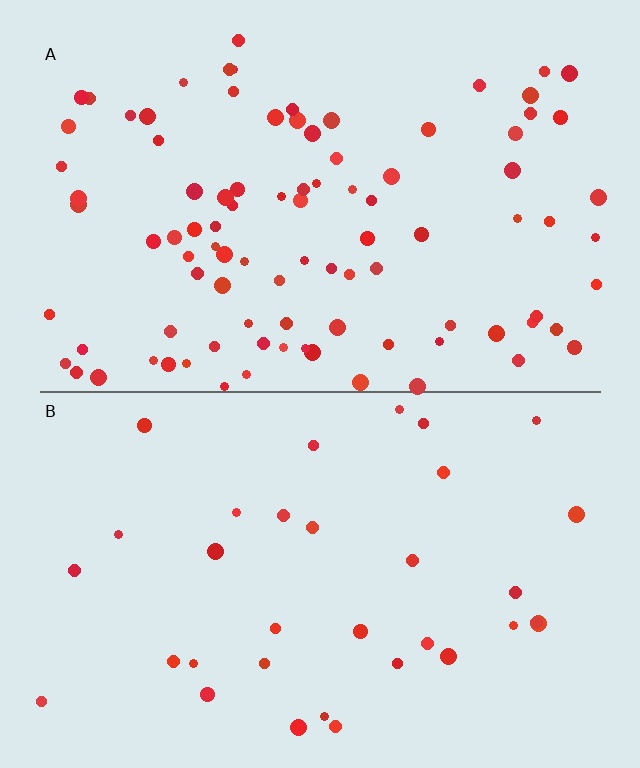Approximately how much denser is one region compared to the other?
Approximately 2.7× — region A over region B.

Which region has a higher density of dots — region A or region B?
A (the top).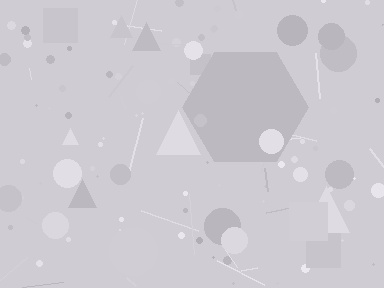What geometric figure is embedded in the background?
A hexagon is embedded in the background.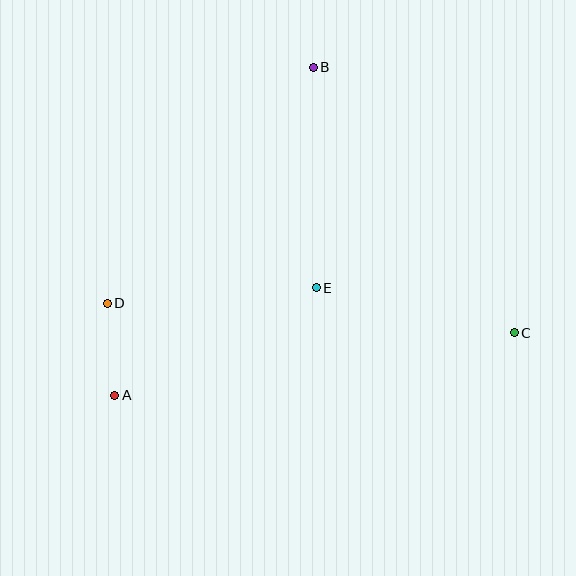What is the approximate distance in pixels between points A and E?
The distance between A and E is approximately 229 pixels.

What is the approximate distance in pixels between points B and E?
The distance between B and E is approximately 220 pixels.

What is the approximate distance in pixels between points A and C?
The distance between A and C is approximately 405 pixels.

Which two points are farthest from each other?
Points C and D are farthest from each other.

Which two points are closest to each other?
Points A and D are closest to each other.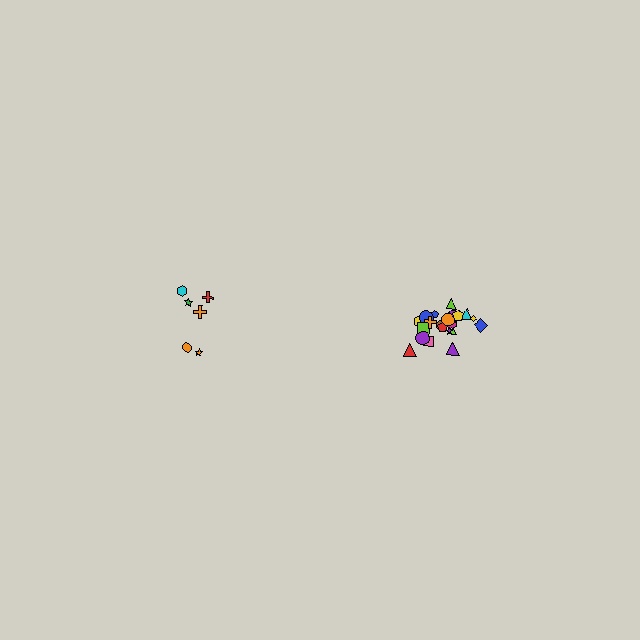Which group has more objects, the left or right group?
The right group.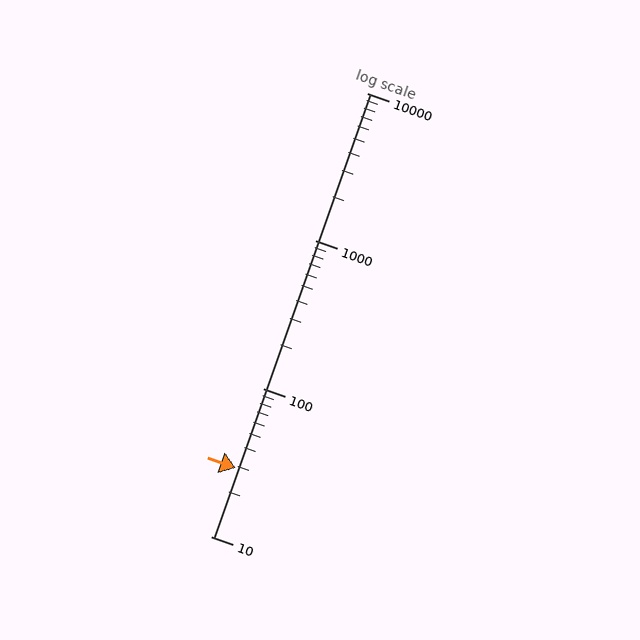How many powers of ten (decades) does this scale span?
The scale spans 3 decades, from 10 to 10000.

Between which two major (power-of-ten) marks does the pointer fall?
The pointer is between 10 and 100.